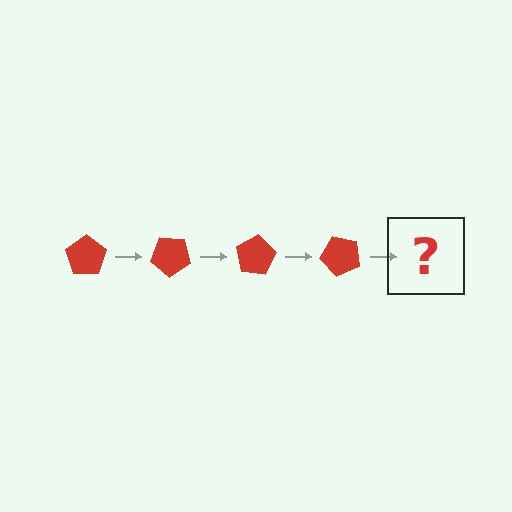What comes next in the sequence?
The next element should be a red pentagon rotated 160 degrees.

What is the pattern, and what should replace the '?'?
The pattern is that the pentagon rotates 40 degrees each step. The '?' should be a red pentagon rotated 160 degrees.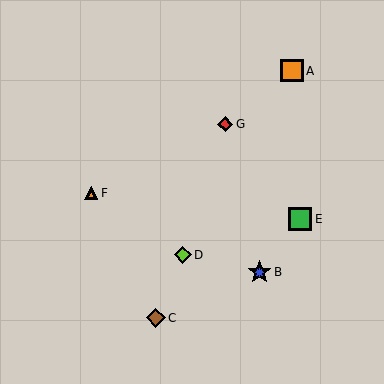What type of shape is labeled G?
Shape G is a red diamond.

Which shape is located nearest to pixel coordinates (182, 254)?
The lime diamond (labeled D) at (183, 255) is nearest to that location.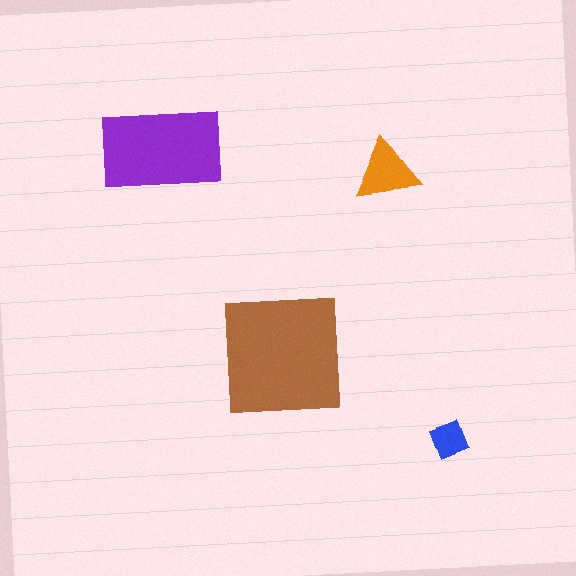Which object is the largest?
The brown square.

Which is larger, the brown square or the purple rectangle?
The brown square.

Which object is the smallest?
The blue diamond.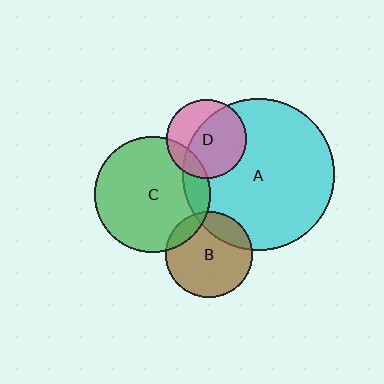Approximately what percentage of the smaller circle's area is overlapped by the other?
Approximately 15%.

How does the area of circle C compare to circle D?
Approximately 2.1 times.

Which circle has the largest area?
Circle A (cyan).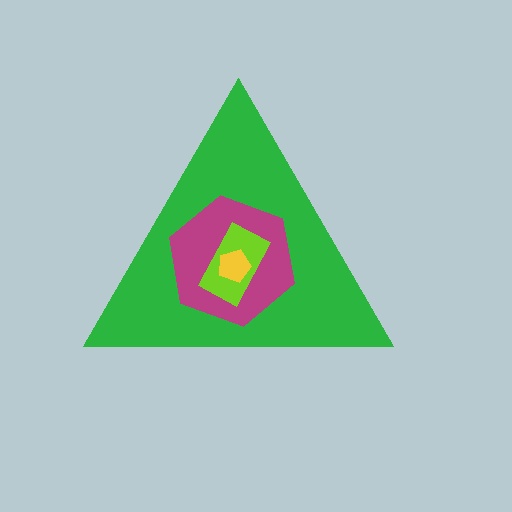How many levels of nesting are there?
4.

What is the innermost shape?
The yellow pentagon.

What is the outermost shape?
The green triangle.